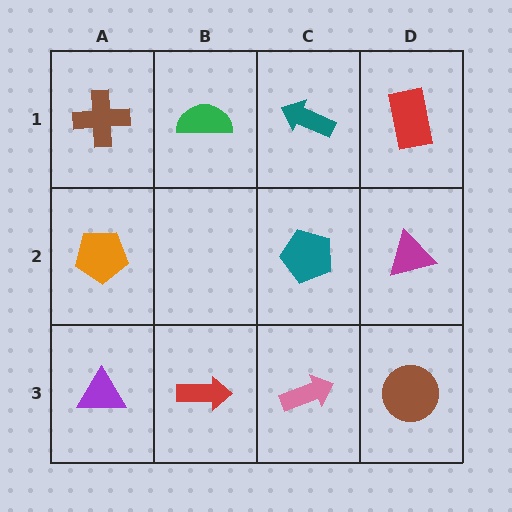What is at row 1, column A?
A brown cross.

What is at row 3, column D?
A brown circle.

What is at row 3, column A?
A purple triangle.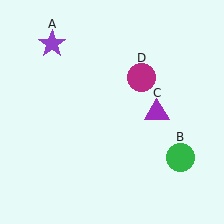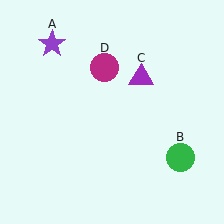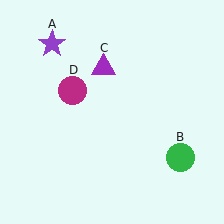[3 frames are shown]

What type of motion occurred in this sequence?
The purple triangle (object C), magenta circle (object D) rotated counterclockwise around the center of the scene.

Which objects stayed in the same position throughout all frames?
Purple star (object A) and green circle (object B) remained stationary.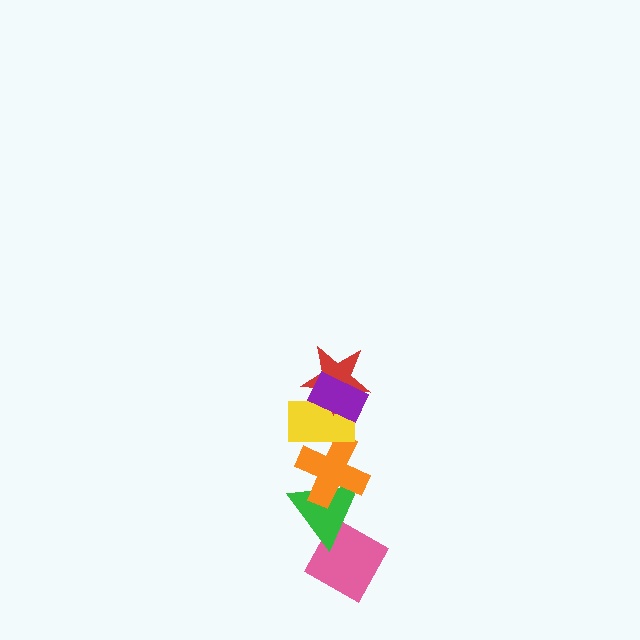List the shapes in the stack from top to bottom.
From top to bottom: the purple rectangle, the red star, the yellow rectangle, the orange cross, the green triangle, the pink diamond.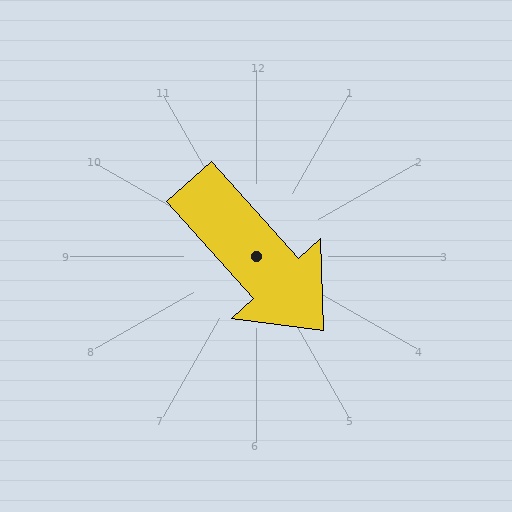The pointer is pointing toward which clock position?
Roughly 5 o'clock.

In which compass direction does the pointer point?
Southeast.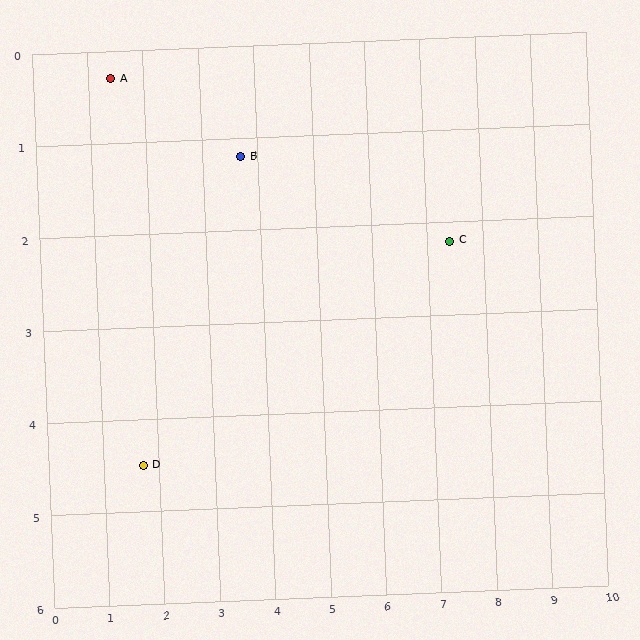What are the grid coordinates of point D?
Point D is at approximately (1.7, 4.5).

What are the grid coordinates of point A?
Point A is at approximately (1.4, 0.3).